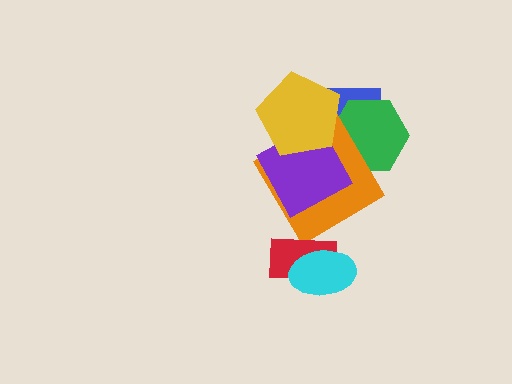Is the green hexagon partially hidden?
Yes, it is partially covered by another shape.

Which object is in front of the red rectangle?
The cyan ellipse is in front of the red rectangle.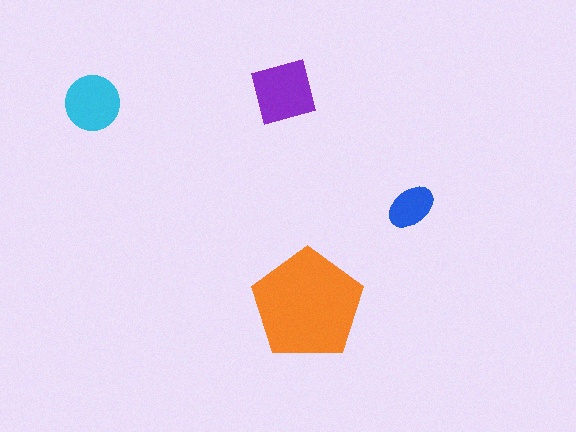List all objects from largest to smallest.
The orange pentagon, the purple square, the cyan circle, the blue ellipse.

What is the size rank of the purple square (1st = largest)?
2nd.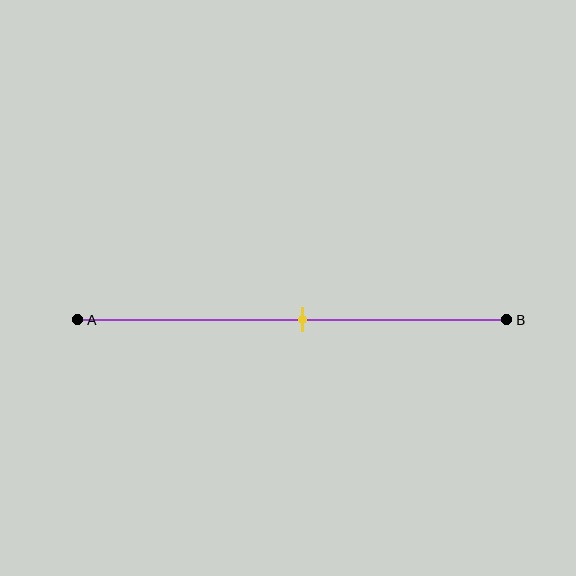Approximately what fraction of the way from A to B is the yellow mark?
The yellow mark is approximately 50% of the way from A to B.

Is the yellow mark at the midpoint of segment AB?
Yes, the mark is approximately at the midpoint.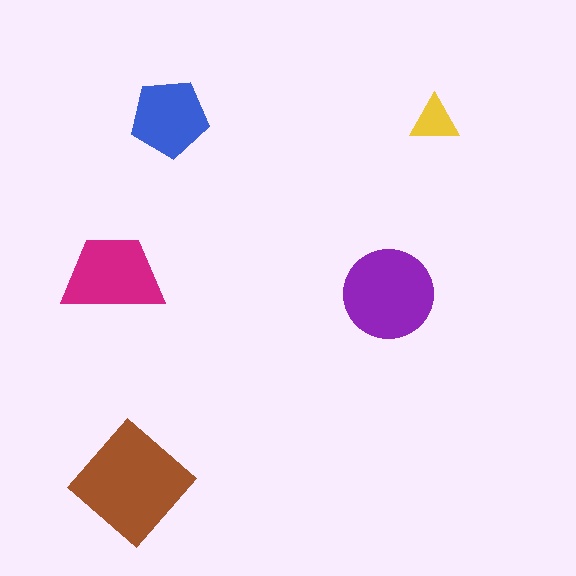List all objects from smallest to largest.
The yellow triangle, the blue pentagon, the magenta trapezoid, the purple circle, the brown diamond.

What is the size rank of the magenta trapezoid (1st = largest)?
3rd.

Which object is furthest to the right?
The yellow triangle is rightmost.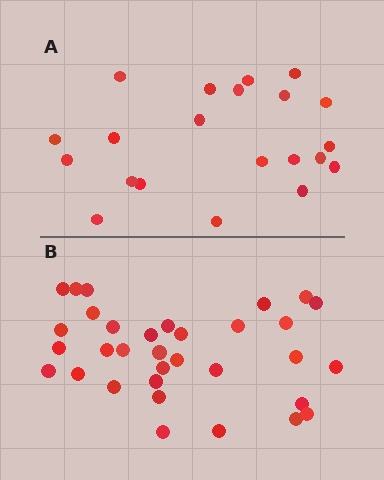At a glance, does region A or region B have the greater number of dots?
Region B (the bottom region) has more dots.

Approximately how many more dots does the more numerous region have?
Region B has roughly 12 or so more dots than region A.